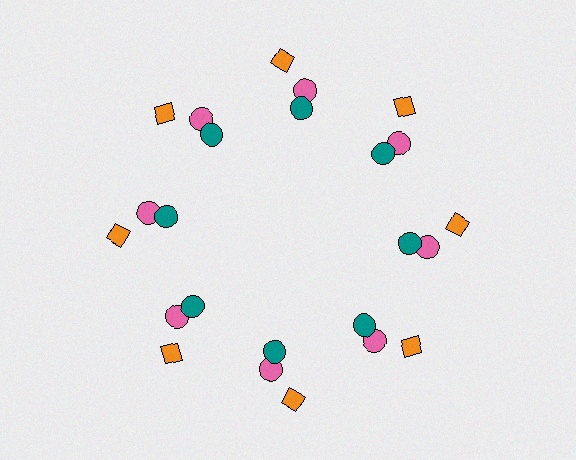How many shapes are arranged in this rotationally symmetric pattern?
There are 24 shapes, arranged in 8 groups of 3.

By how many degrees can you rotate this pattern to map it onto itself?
The pattern maps onto itself every 45 degrees of rotation.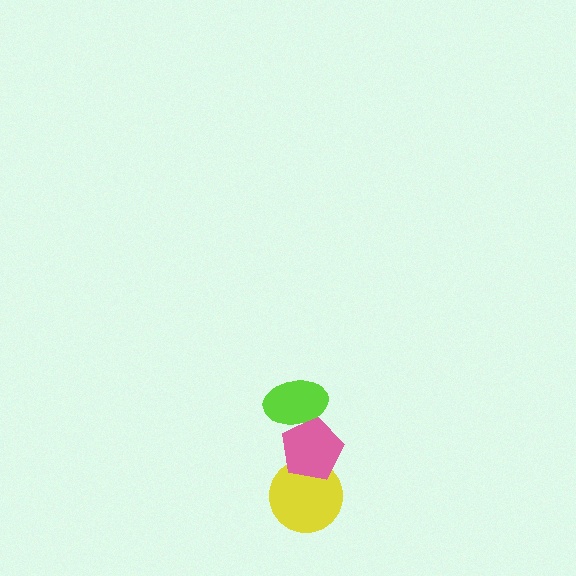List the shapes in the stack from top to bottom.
From top to bottom: the lime ellipse, the pink pentagon, the yellow circle.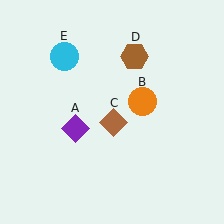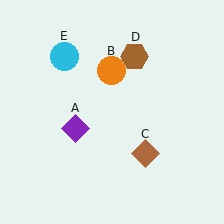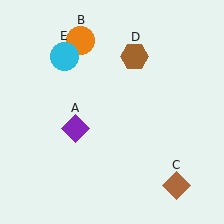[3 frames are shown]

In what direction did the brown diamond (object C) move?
The brown diamond (object C) moved down and to the right.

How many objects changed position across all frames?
2 objects changed position: orange circle (object B), brown diamond (object C).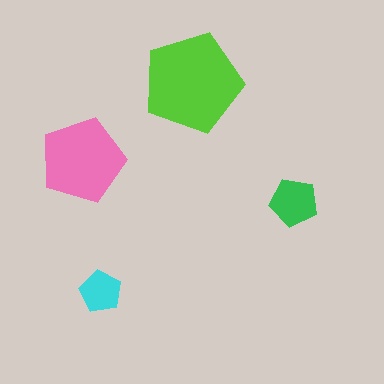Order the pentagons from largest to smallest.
the lime one, the pink one, the green one, the cyan one.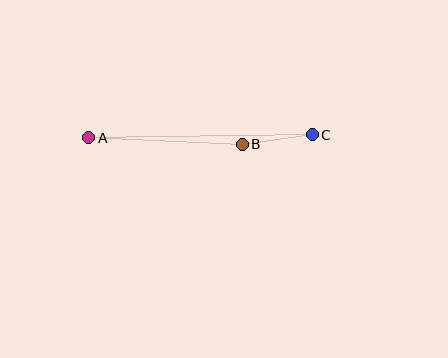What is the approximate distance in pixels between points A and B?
The distance between A and B is approximately 153 pixels.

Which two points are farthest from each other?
Points A and C are farthest from each other.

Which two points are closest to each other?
Points B and C are closest to each other.